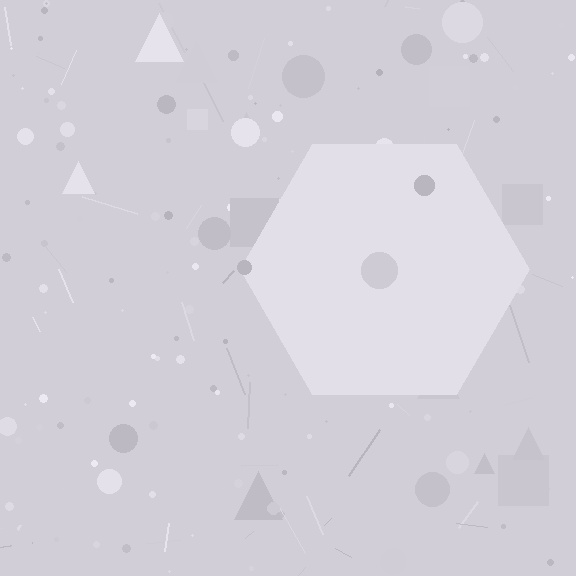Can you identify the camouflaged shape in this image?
The camouflaged shape is a hexagon.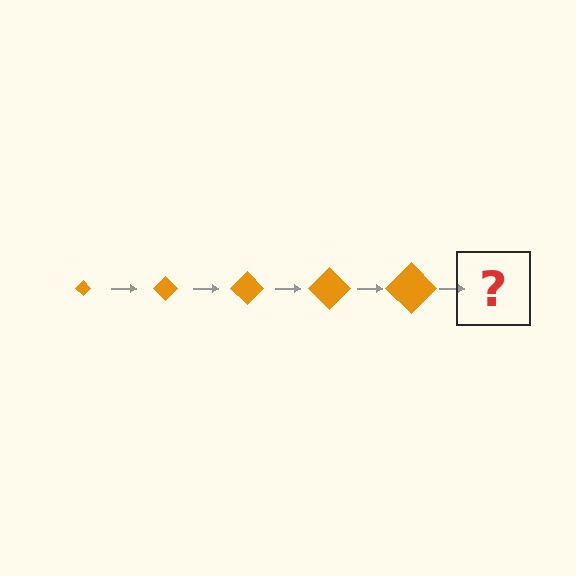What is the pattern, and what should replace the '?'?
The pattern is that the diamond gets progressively larger each step. The '?' should be an orange diamond, larger than the previous one.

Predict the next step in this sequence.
The next step is an orange diamond, larger than the previous one.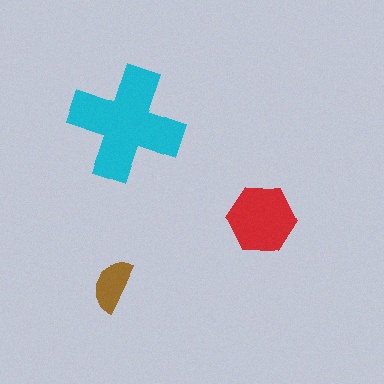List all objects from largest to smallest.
The cyan cross, the red hexagon, the brown semicircle.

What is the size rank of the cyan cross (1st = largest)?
1st.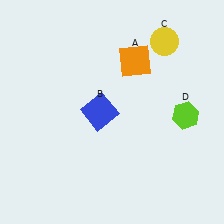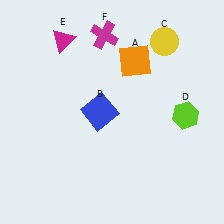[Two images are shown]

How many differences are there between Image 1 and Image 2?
There are 2 differences between the two images.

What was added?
A magenta triangle (E), a magenta cross (F) were added in Image 2.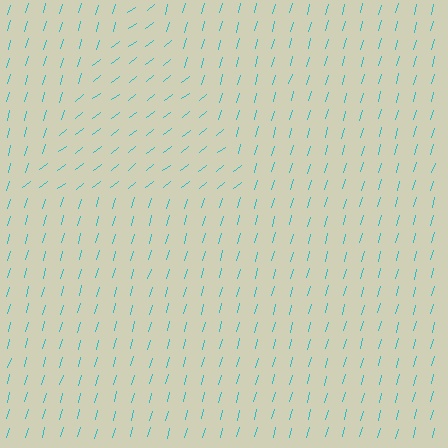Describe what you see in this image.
The image is filled with small cyan line segments. A triangle region in the image has lines oriented differently from the surrounding lines, creating a visible texture boundary.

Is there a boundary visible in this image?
Yes, there is a texture boundary formed by a change in line orientation.